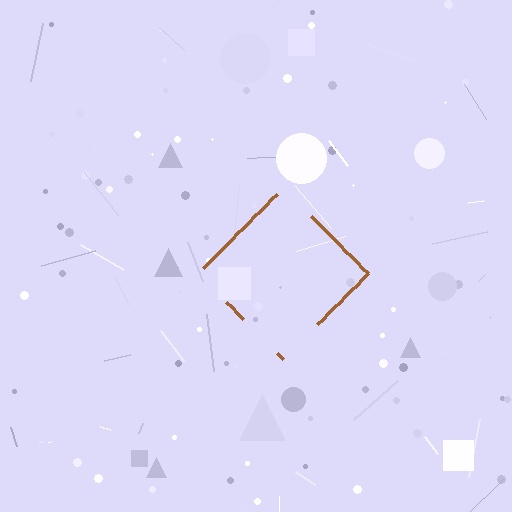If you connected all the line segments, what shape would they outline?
They would outline a diamond.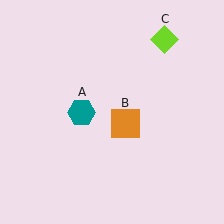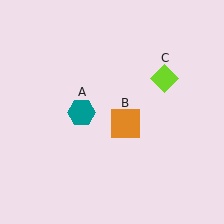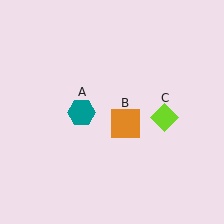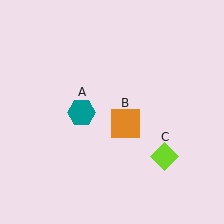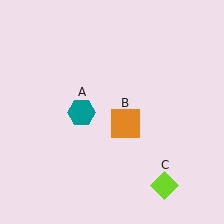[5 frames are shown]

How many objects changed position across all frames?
1 object changed position: lime diamond (object C).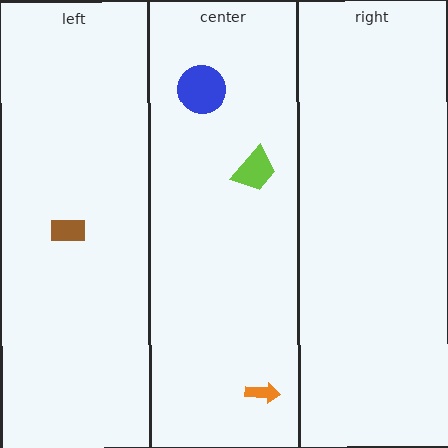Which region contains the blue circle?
The center region.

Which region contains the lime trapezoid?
The center region.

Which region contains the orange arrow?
The center region.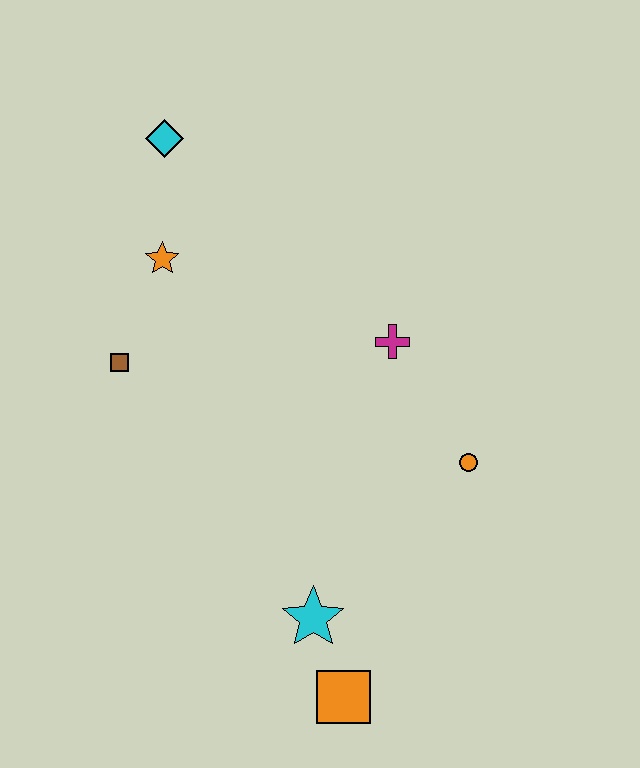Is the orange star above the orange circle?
Yes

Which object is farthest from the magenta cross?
The orange square is farthest from the magenta cross.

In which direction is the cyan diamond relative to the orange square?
The cyan diamond is above the orange square.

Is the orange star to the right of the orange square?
No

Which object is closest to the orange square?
The cyan star is closest to the orange square.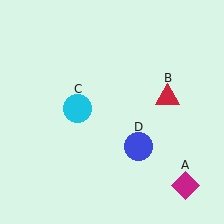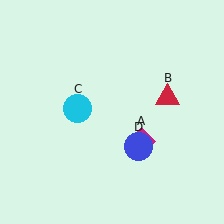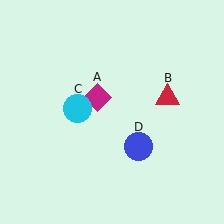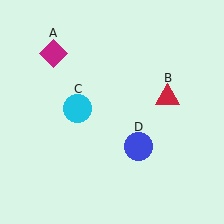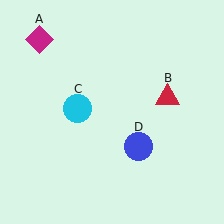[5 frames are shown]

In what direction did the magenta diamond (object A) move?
The magenta diamond (object A) moved up and to the left.